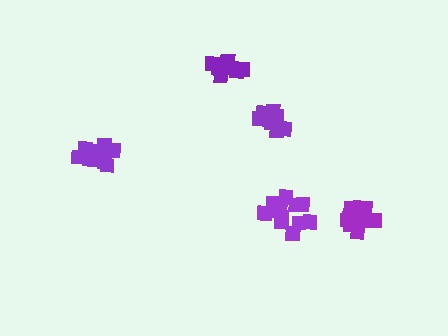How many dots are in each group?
Group 1: 7 dots, Group 2: 11 dots, Group 3: 8 dots, Group 4: 12 dots, Group 5: 12 dots (50 total).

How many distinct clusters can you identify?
There are 5 distinct clusters.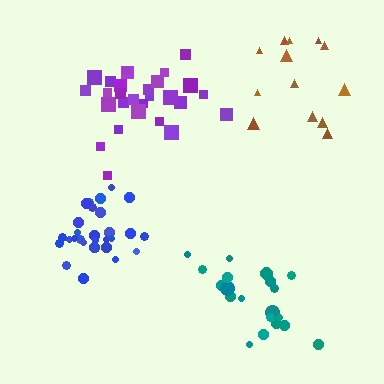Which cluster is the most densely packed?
Blue.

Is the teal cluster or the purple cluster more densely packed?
Purple.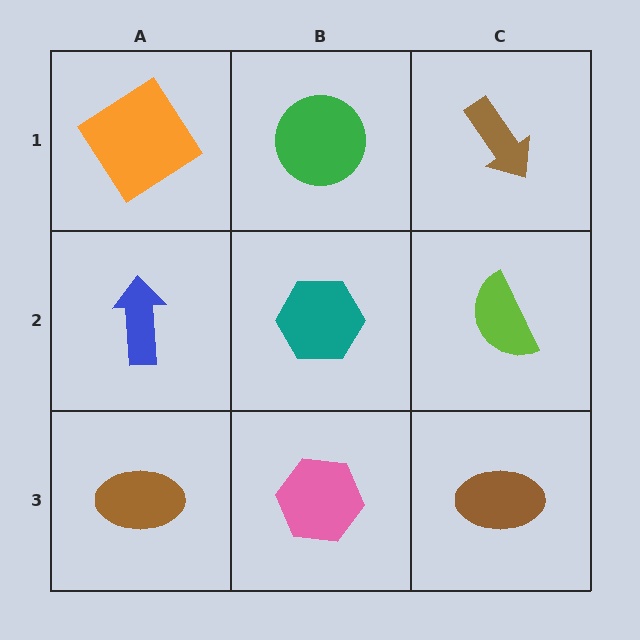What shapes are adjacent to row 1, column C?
A lime semicircle (row 2, column C), a green circle (row 1, column B).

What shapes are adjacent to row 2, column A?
An orange diamond (row 1, column A), a brown ellipse (row 3, column A), a teal hexagon (row 2, column B).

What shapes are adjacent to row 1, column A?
A blue arrow (row 2, column A), a green circle (row 1, column B).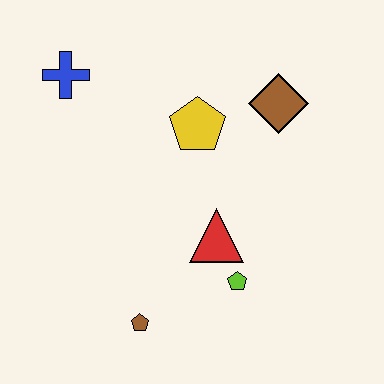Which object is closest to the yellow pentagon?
The brown diamond is closest to the yellow pentagon.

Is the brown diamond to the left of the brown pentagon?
No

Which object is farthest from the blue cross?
The lime pentagon is farthest from the blue cross.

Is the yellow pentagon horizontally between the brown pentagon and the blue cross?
No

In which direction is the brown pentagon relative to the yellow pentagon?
The brown pentagon is below the yellow pentagon.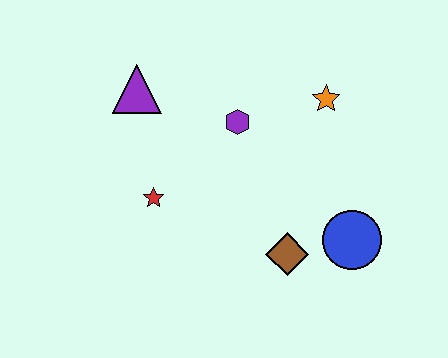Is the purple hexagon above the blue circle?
Yes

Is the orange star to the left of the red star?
No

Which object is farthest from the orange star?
The red star is farthest from the orange star.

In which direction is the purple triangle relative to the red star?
The purple triangle is above the red star.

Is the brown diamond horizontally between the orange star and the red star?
Yes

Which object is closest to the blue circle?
The brown diamond is closest to the blue circle.